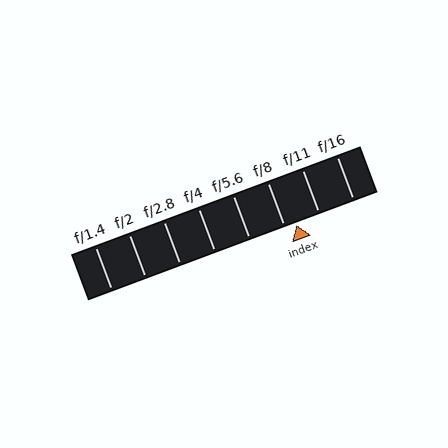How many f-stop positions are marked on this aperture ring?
There are 8 f-stop positions marked.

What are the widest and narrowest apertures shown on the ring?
The widest aperture shown is f/1.4 and the narrowest is f/16.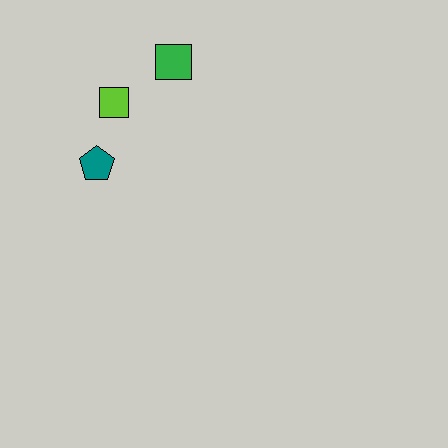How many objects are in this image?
There are 3 objects.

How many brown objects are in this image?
There are no brown objects.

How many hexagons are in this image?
There are no hexagons.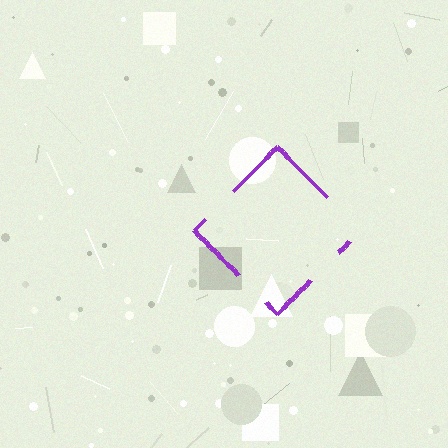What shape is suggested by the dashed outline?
The dashed outline suggests a diamond.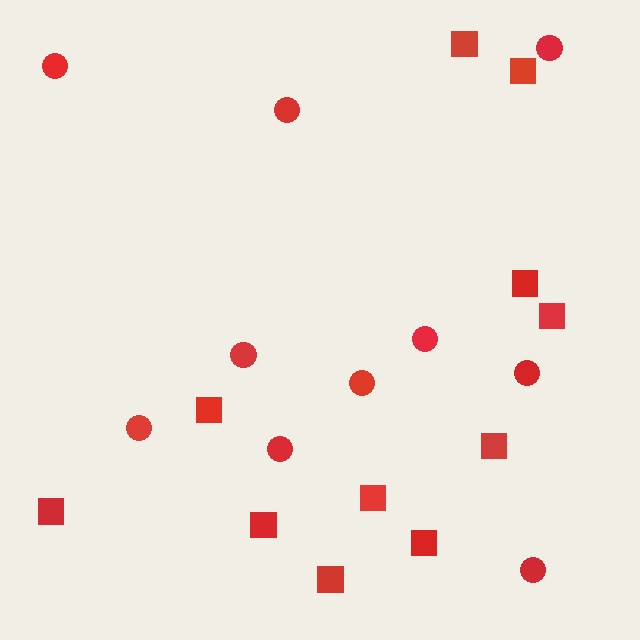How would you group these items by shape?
There are 2 groups: one group of squares (11) and one group of circles (10).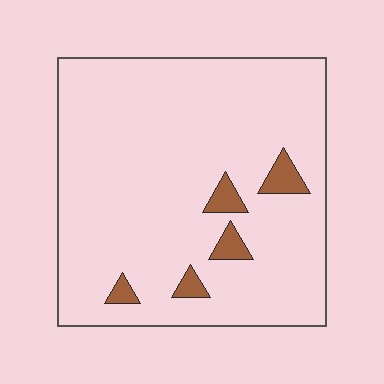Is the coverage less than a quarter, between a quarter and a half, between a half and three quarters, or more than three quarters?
Less than a quarter.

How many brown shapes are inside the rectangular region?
5.